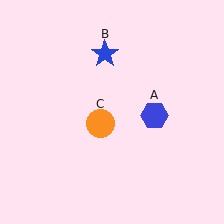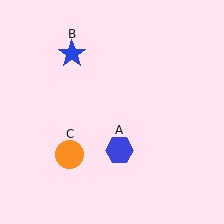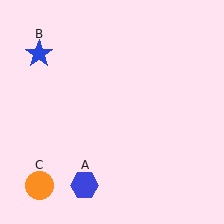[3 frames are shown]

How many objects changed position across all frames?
3 objects changed position: blue hexagon (object A), blue star (object B), orange circle (object C).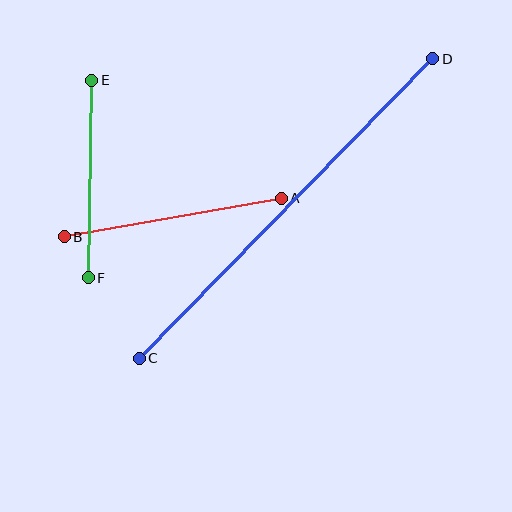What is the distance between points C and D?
The distance is approximately 419 pixels.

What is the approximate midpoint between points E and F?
The midpoint is at approximately (90, 179) pixels.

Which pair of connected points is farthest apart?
Points C and D are farthest apart.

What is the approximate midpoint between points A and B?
The midpoint is at approximately (173, 217) pixels.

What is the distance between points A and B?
The distance is approximately 221 pixels.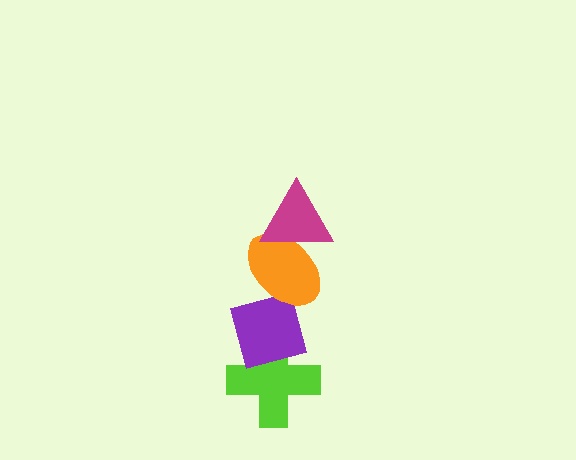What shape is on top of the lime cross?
The purple square is on top of the lime cross.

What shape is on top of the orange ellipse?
The magenta triangle is on top of the orange ellipse.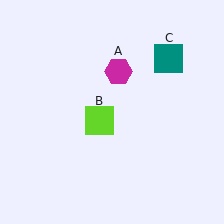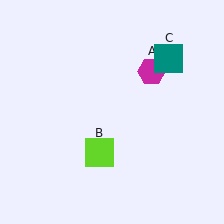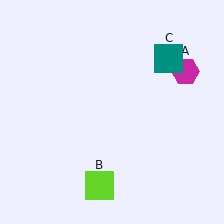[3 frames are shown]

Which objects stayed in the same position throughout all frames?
Teal square (object C) remained stationary.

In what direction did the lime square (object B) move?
The lime square (object B) moved down.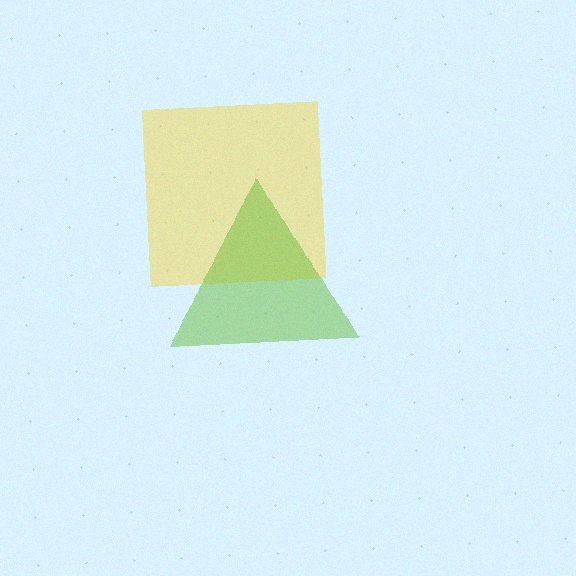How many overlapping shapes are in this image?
There are 2 overlapping shapes in the image.